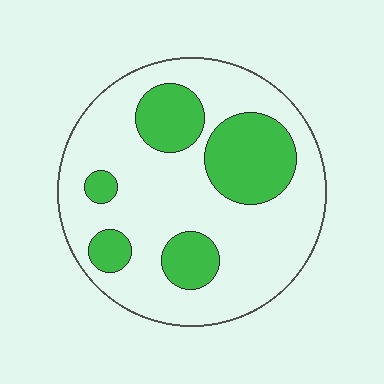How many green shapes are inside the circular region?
5.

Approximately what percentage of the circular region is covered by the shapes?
Approximately 30%.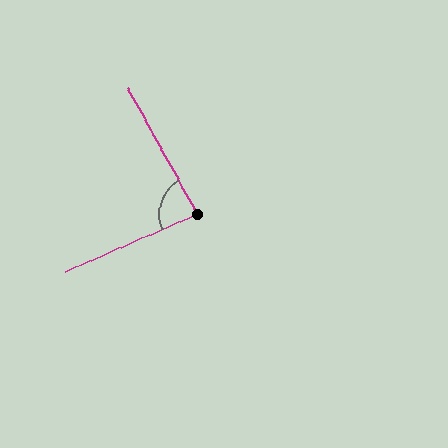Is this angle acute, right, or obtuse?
It is acute.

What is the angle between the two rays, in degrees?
Approximately 84 degrees.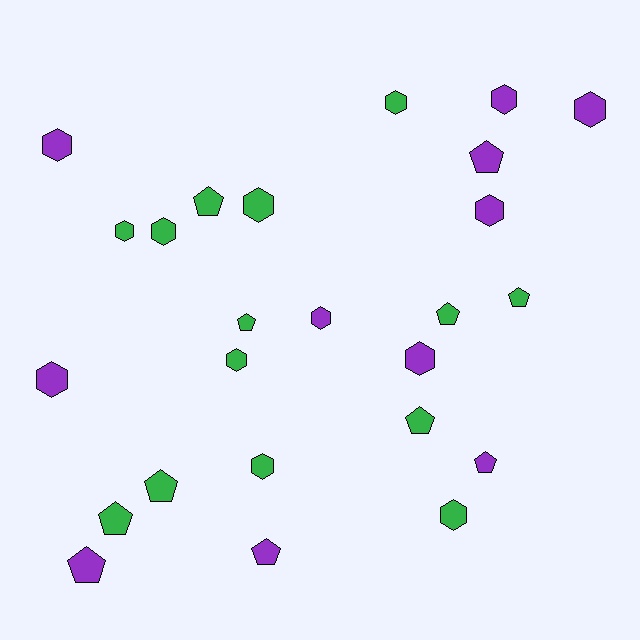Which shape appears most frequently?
Hexagon, with 14 objects.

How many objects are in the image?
There are 25 objects.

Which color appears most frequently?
Green, with 14 objects.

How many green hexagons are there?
There are 7 green hexagons.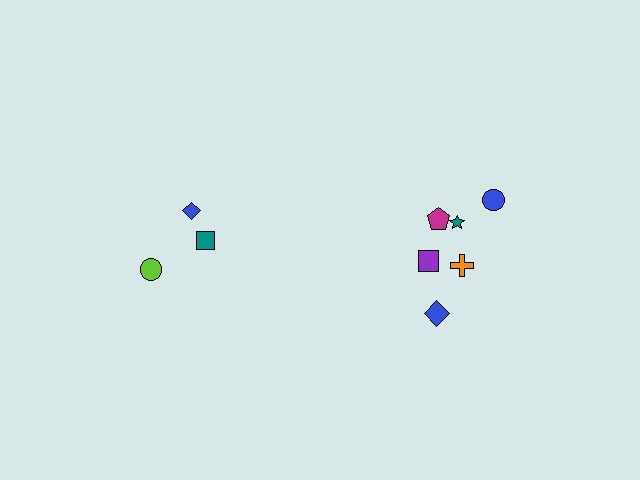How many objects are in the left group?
There are 3 objects.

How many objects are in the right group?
There are 6 objects.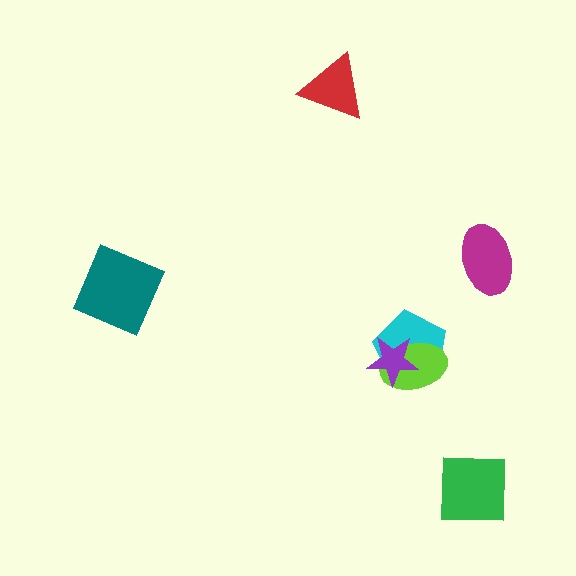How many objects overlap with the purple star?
2 objects overlap with the purple star.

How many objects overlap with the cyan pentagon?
2 objects overlap with the cyan pentagon.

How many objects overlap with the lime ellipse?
2 objects overlap with the lime ellipse.